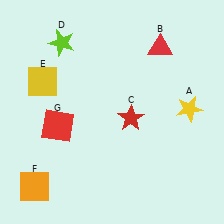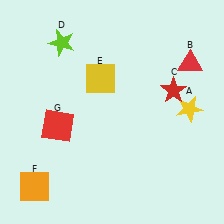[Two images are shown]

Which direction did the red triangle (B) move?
The red triangle (B) moved right.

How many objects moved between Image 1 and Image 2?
3 objects moved between the two images.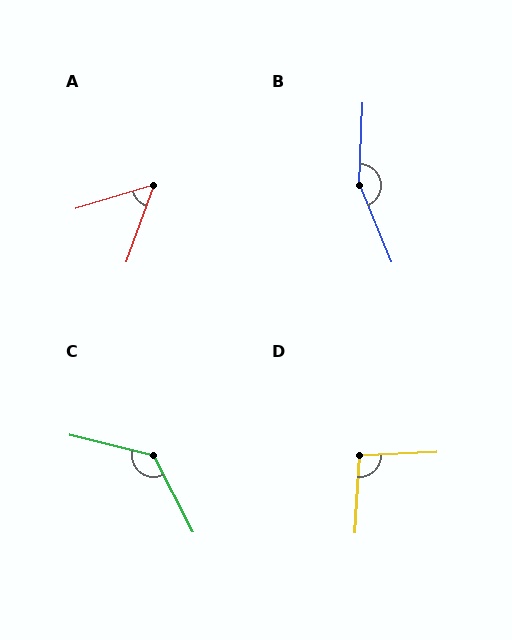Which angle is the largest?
B, at approximately 155 degrees.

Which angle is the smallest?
A, at approximately 53 degrees.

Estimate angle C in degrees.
Approximately 131 degrees.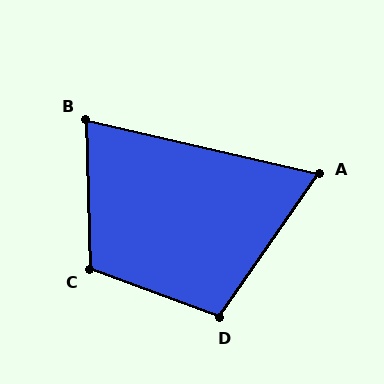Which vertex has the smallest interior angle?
A, at approximately 68 degrees.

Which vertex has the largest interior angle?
C, at approximately 112 degrees.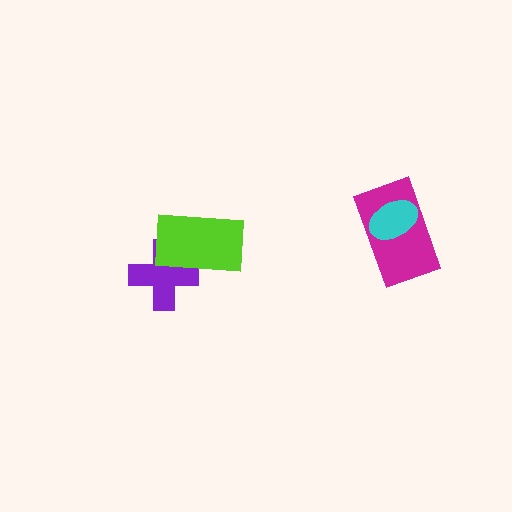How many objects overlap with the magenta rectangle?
1 object overlaps with the magenta rectangle.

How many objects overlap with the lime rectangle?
1 object overlaps with the lime rectangle.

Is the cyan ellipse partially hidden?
No, no other shape covers it.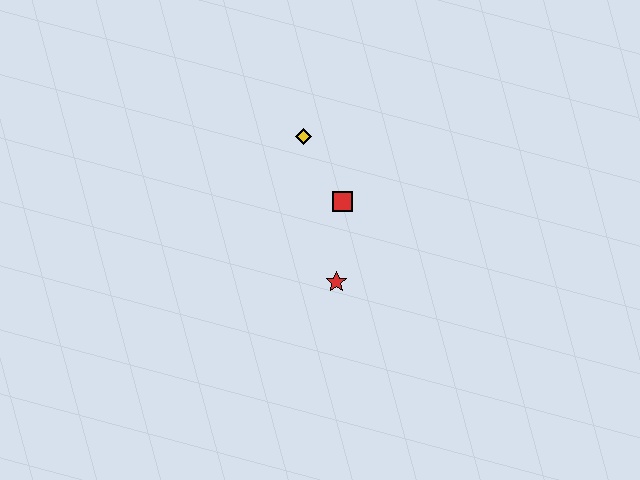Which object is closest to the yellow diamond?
The red square is closest to the yellow diamond.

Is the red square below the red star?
No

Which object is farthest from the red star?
The yellow diamond is farthest from the red star.